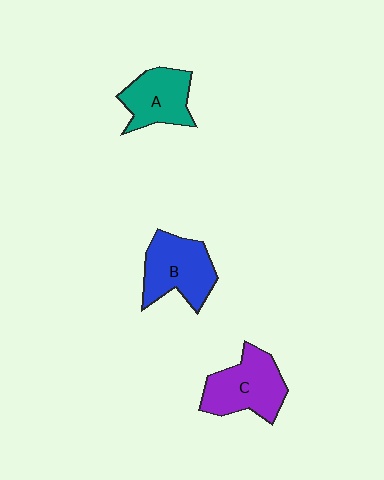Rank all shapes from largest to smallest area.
From largest to smallest: C (purple), B (blue), A (teal).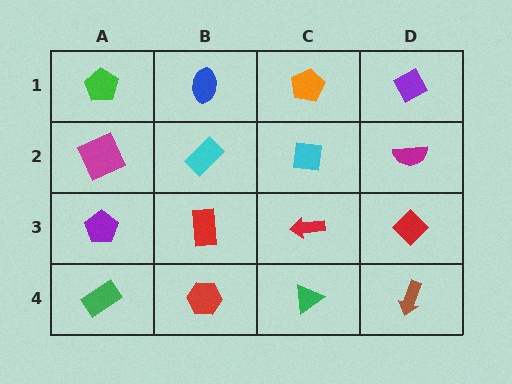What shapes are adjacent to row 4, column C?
A red arrow (row 3, column C), a red hexagon (row 4, column B), a brown arrow (row 4, column D).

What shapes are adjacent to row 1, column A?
A magenta square (row 2, column A), a blue ellipse (row 1, column B).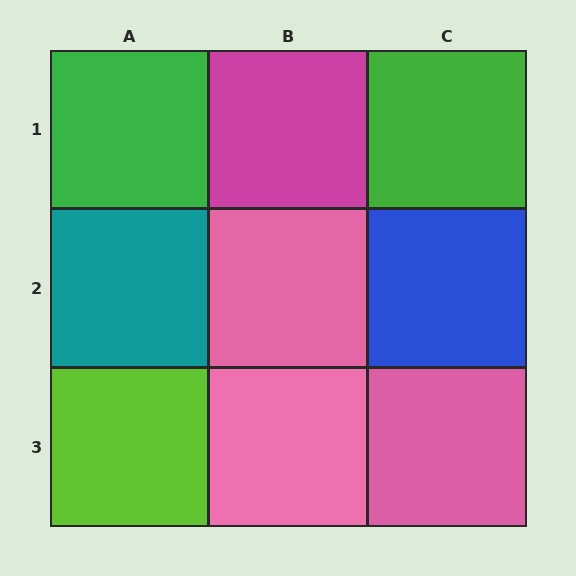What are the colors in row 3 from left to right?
Lime, pink, pink.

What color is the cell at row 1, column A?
Green.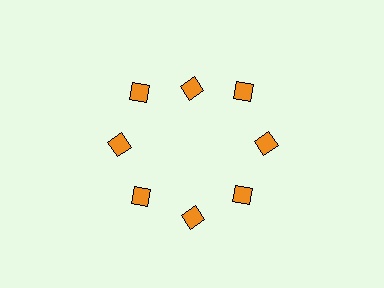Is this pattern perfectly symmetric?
No. The 8 orange diamonds are arranged in a ring, but one element near the 12 o'clock position is pulled inward toward the center, breaking the 8-fold rotational symmetry.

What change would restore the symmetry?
The symmetry would be restored by moving it outward, back onto the ring so that all 8 diamonds sit at equal angles and equal distance from the center.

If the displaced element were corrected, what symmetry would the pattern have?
It would have 8-fold rotational symmetry — the pattern would map onto itself every 45 degrees.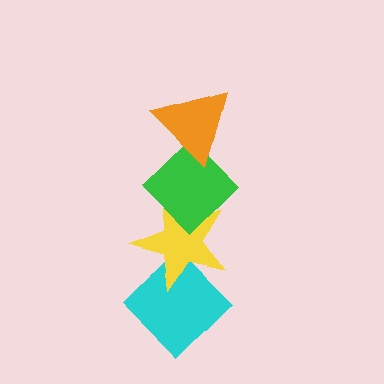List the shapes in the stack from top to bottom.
From top to bottom: the orange triangle, the green diamond, the yellow star, the cyan diamond.